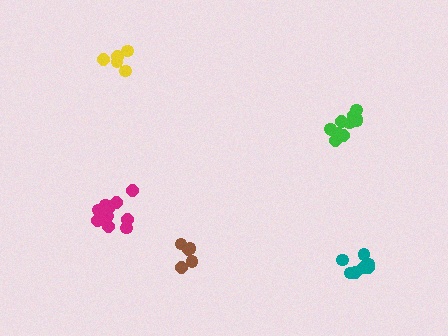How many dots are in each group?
Group 1: 11 dots, Group 2: 5 dots, Group 3: 8 dots, Group 4: 5 dots, Group 5: 11 dots (40 total).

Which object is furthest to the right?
The teal cluster is rightmost.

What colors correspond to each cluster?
The clusters are colored: green, yellow, teal, brown, magenta.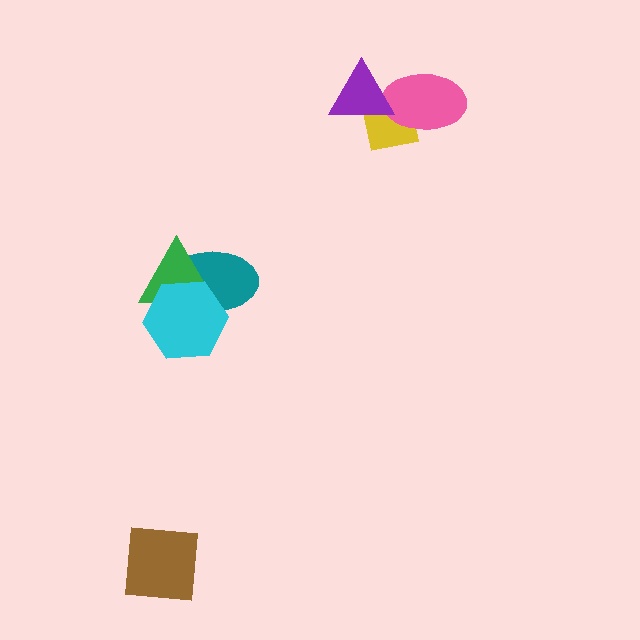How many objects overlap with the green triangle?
2 objects overlap with the green triangle.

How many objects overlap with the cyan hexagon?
2 objects overlap with the cyan hexagon.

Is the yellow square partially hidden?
Yes, it is partially covered by another shape.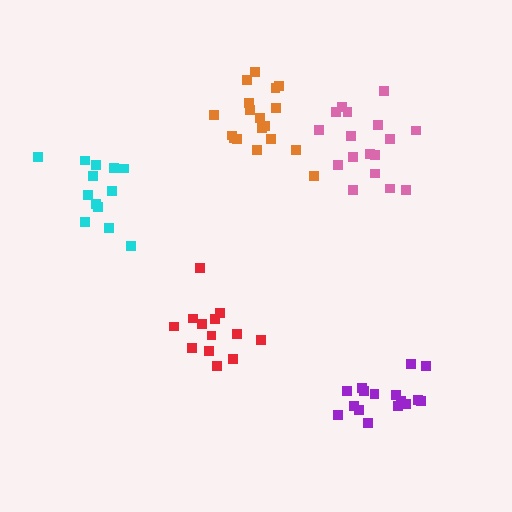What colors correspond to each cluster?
The clusters are colored: orange, cyan, pink, red, purple.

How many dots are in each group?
Group 1: 18 dots, Group 2: 13 dots, Group 3: 17 dots, Group 4: 13 dots, Group 5: 16 dots (77 total).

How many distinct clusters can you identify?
There are 5 distinct clusters.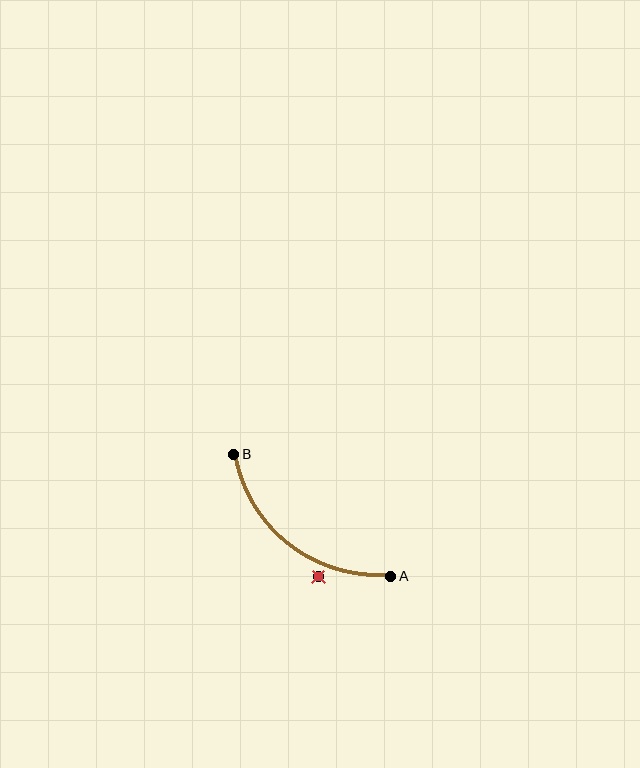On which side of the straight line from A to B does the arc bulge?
The arc bulges below and to the left of the straight line connecting A and B.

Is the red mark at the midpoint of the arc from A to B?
No — the red mark does not lie on the arc at all. It sits slightly outside the curve.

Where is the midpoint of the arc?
The arc midpoint is the point on the curve farthest from the straight line joining A and B. It sits below and to the left of that line.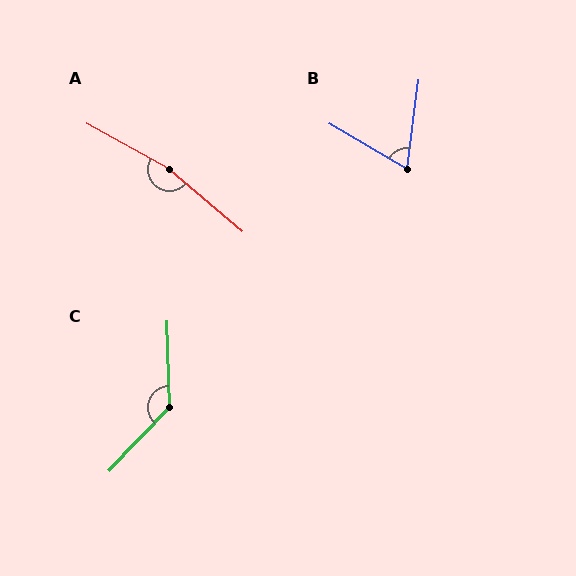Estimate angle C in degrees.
Approximately 135 degrees.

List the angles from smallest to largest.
B (67°), C (135°), A (169°).